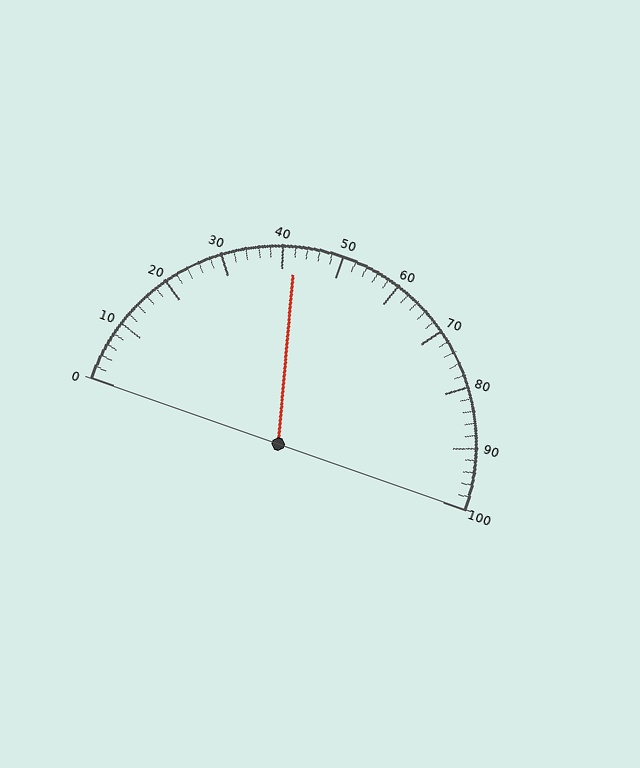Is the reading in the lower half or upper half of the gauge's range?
The reading is in the lower half of the range (0 to 100).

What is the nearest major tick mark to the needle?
The nearest major tick mark is 40.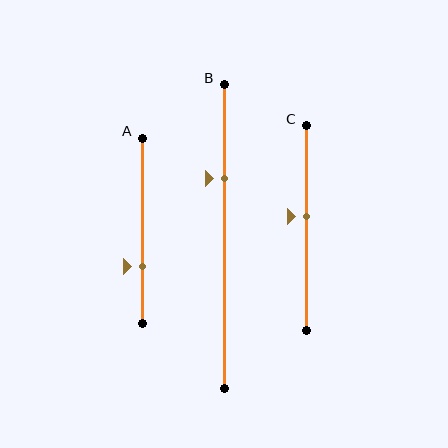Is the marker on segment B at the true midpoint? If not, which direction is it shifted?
No, the marker on segment B is shifted upward by about 19% of the segment length.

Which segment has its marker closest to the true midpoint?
Segment C has its marker closest to the true midpoint.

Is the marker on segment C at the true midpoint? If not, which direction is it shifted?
No, the marker on segment C is shifted upward by about 6% of the segment length.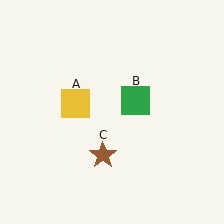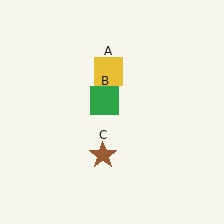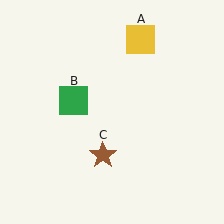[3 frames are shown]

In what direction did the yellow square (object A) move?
The yellow square (object A) moved up and to the right.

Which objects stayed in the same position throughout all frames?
Brown star (object C) remained stationary.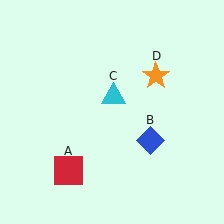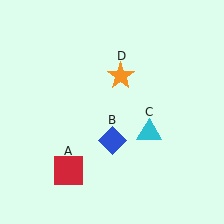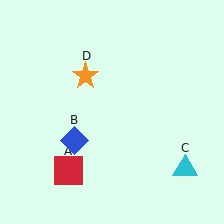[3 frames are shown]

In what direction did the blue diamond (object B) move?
The blue diamond (object B) moved left.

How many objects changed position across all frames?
3 objects changed position: blue diamond (object B), cyan triangle (object C), orange star (object D).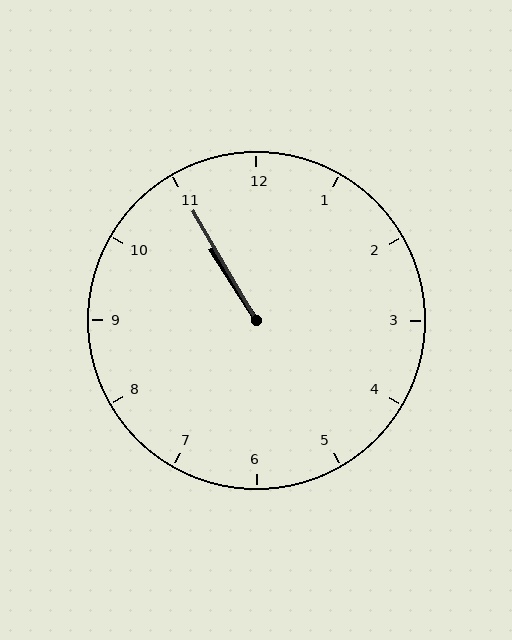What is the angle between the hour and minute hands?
Approximately 2 degrees.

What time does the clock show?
10:55.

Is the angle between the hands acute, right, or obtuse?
It is acute.